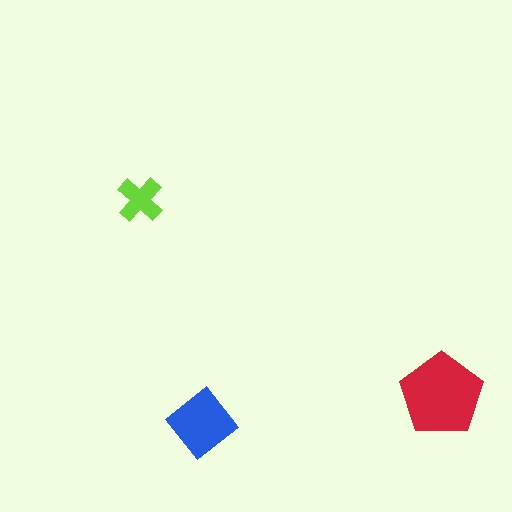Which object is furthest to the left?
The lime cross is leftmost.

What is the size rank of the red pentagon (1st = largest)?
1st.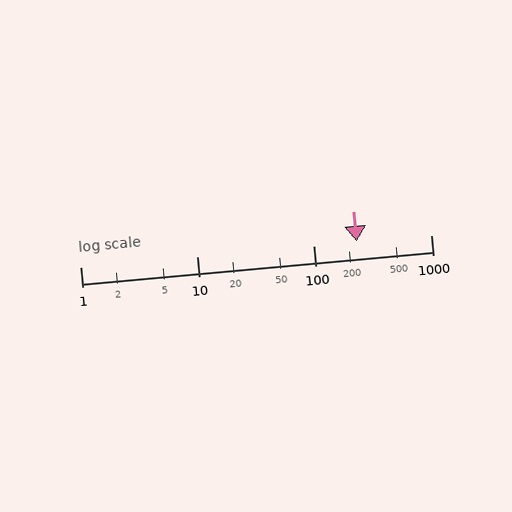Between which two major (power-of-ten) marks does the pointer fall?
The pointer is between 100 and 1000.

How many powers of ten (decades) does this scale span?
The scale spans 3 decades, from 1 to 1000.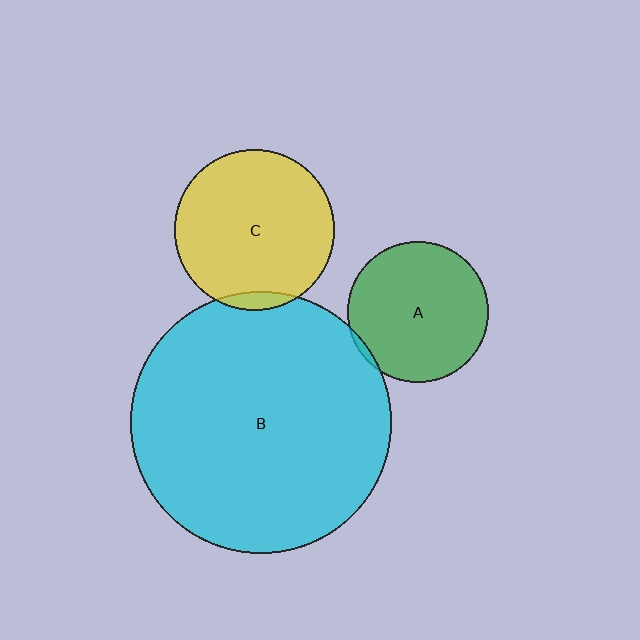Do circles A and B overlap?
Yes.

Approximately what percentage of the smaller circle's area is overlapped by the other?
Approximately 5%.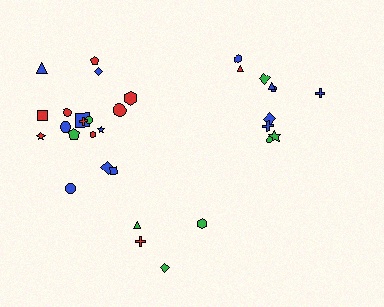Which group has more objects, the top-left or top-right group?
The top-left group.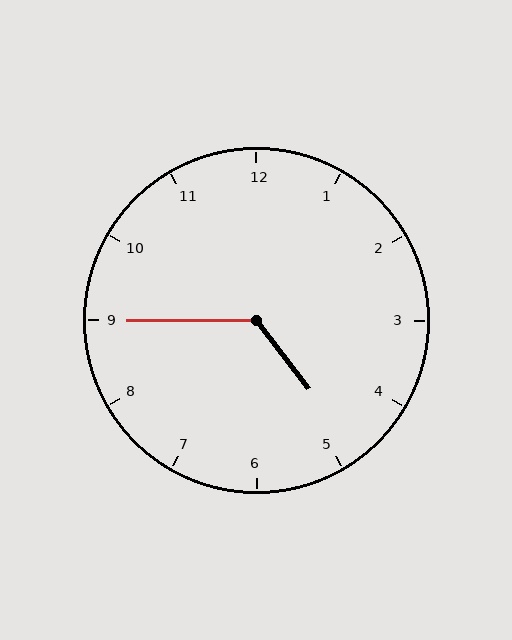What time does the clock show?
4:45.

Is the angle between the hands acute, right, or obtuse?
It is obtuse.